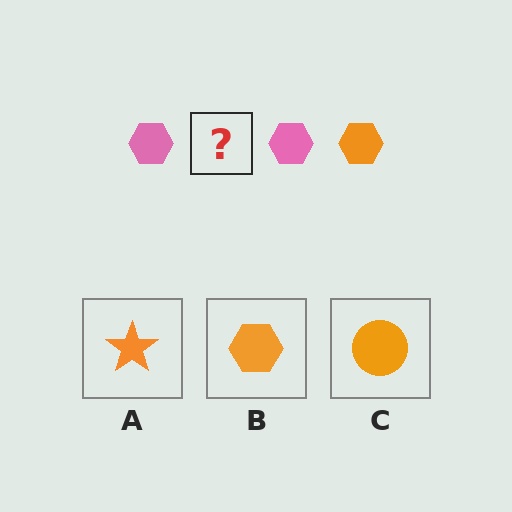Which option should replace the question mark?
Option B.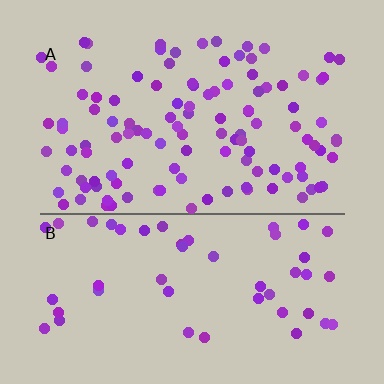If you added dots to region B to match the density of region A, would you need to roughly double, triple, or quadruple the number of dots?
Approximately double.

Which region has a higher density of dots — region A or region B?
A (the top).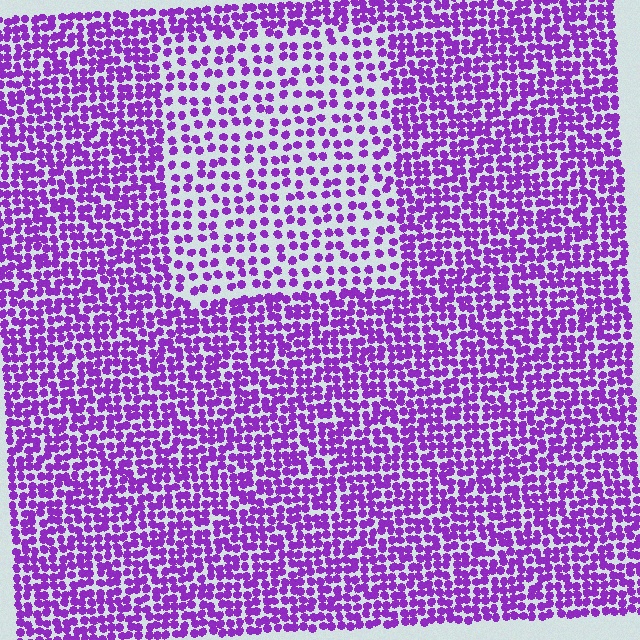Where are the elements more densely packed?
The elements are more densely packed outside the rectangle boundary.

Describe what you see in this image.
The image contains small purple elements arranged at two different densities. A rectangle-shaped region is visible where the elements are less densely packed than the surrounding area.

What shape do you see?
I see a rectangle.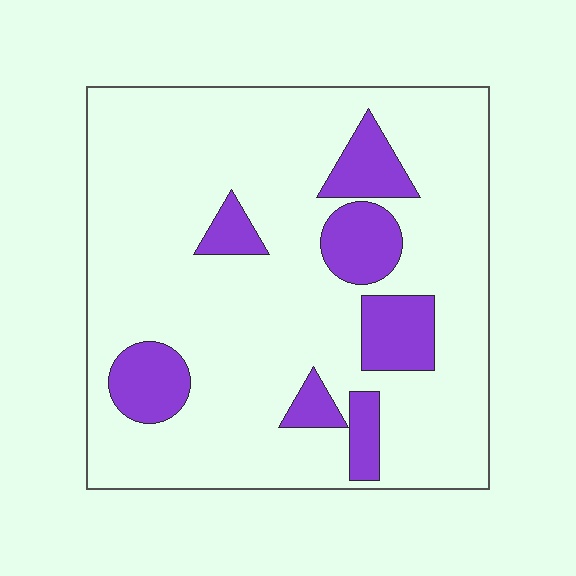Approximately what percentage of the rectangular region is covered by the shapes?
Approximately 20%.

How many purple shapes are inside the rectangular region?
7.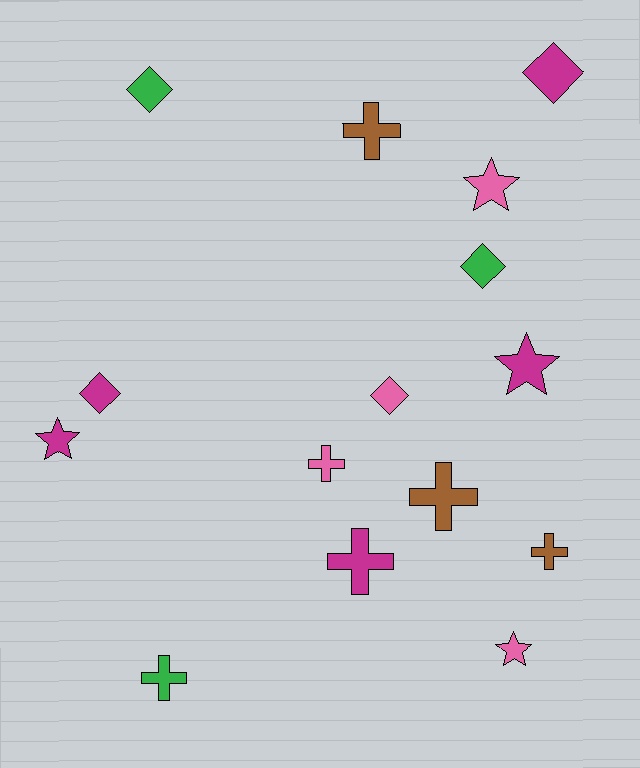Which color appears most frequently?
Magenta, with 5 objects.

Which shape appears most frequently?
Cross, with 6 objects.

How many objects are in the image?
There are 15 objects.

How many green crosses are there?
There is 1 green cross.